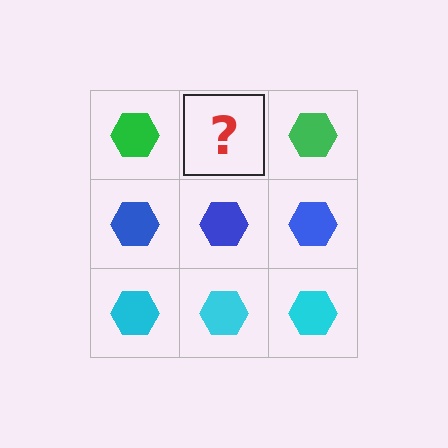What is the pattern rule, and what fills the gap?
The rule is that each row has a consistent color. The gap should be filled with a green hexagon.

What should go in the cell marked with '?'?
The missing cell should contain a green hexagon.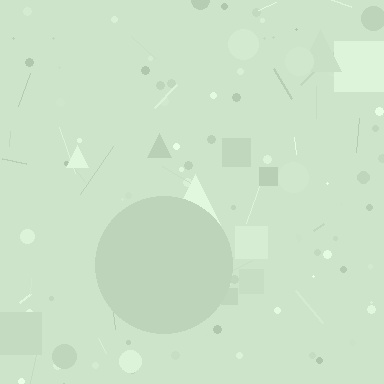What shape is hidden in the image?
A circle is hidden in the image.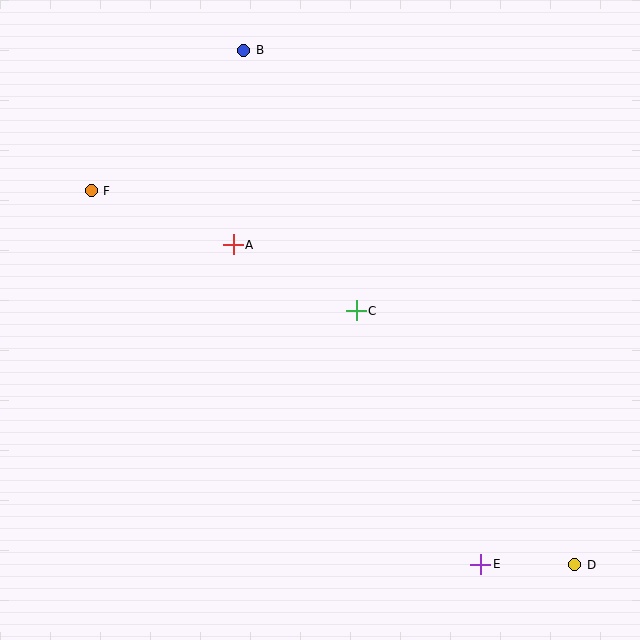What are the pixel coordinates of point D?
Point D is at (575, 565).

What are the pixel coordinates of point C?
Point C is at (356, 311).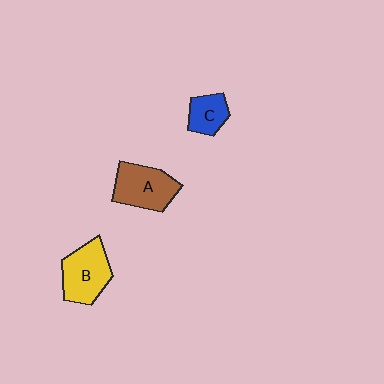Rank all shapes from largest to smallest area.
From largest to smallest: B (yellow), A (brown), C (blue).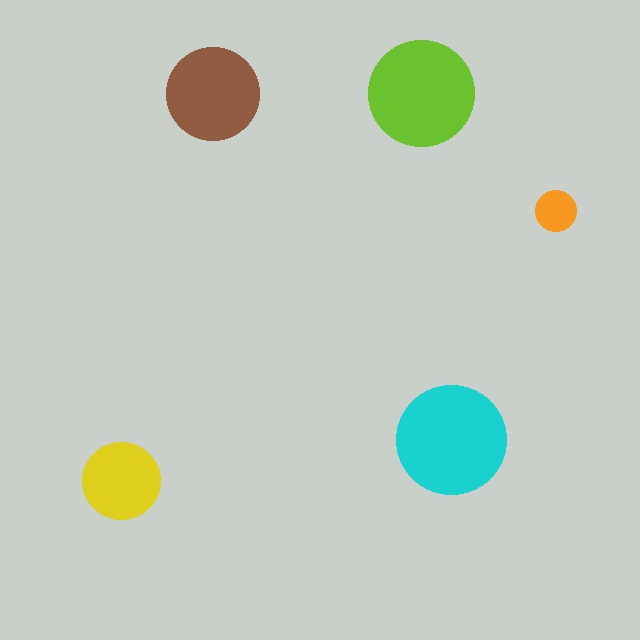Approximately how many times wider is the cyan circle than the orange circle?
About 2.5 times wider.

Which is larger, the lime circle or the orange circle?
The lime one.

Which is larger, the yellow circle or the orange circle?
The yellow one.